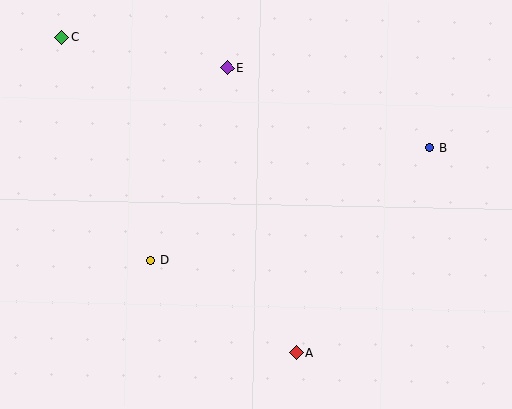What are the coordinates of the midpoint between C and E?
The midpoint between C and E is at (145, 52).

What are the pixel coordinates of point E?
Point E is at (227, 68).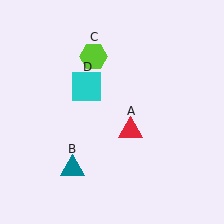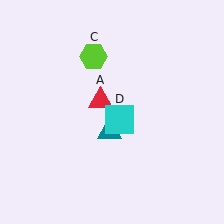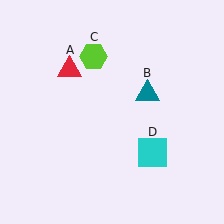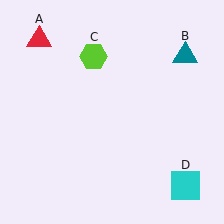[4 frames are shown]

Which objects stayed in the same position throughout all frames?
Lime hexagon (object C) remained stationary.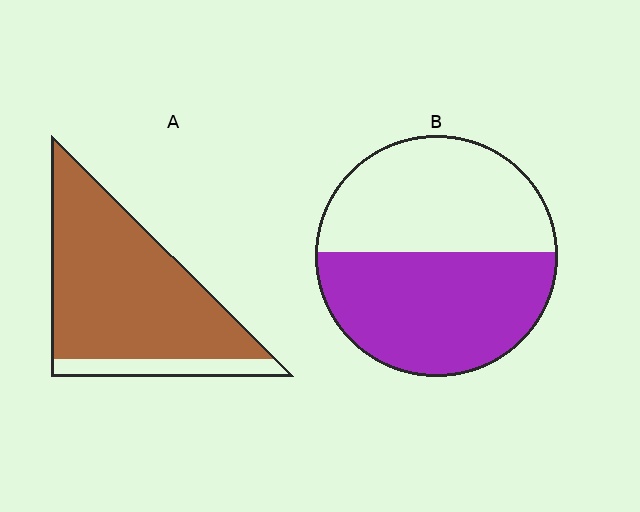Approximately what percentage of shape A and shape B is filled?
A is approximately 85% and B is approximately 50%.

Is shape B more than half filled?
Roughly half.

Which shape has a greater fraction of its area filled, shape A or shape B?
Shape A.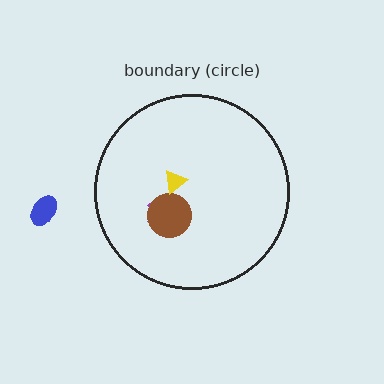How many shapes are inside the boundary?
3 inside, 1 outside.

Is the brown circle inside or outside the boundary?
Inside.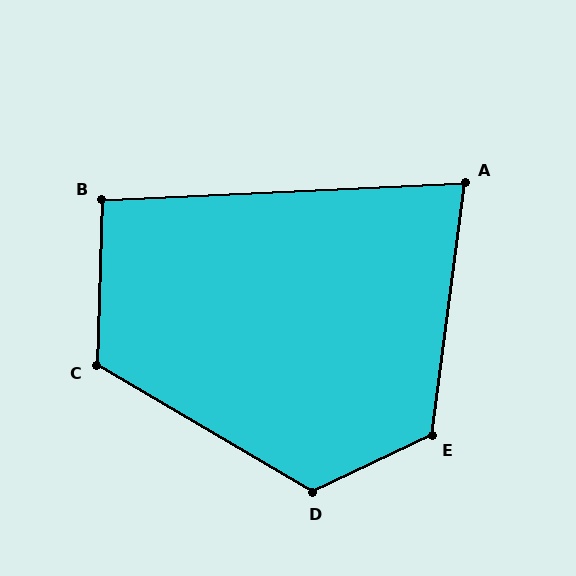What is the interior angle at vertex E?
Approximately 123 degrees (obtuse).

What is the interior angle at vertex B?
Approximately 94 degrees (approximately right).